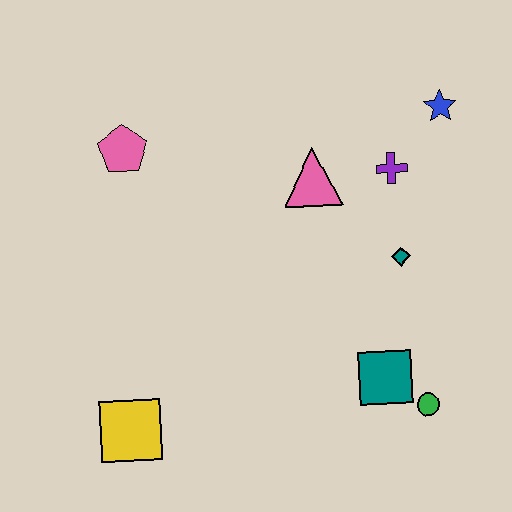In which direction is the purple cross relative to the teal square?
The purple cross is above the teal square.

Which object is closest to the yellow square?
The teal square is closest to the yellow square.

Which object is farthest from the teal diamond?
The yellow square is farthest from the teal diamond.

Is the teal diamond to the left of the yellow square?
No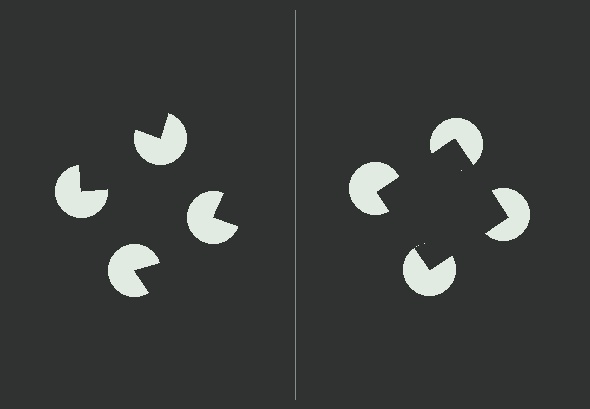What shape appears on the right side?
An illusory square.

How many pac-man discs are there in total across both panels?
8 — 4 on each side.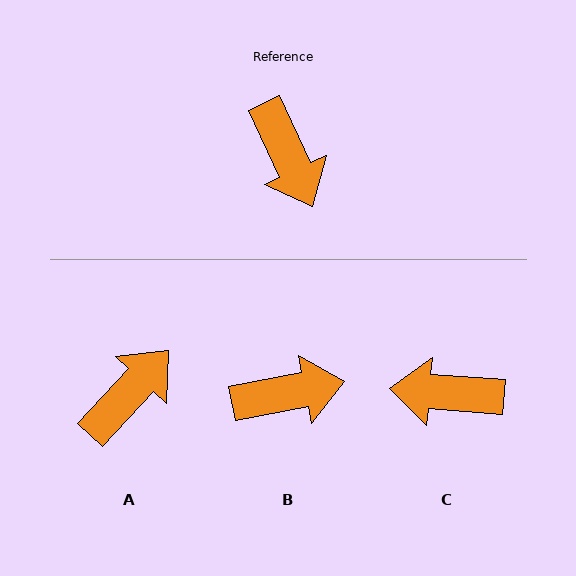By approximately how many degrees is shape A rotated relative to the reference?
Approximately 112 degrees counter-clockwise.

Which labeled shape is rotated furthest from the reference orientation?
C, about 120 degrees away.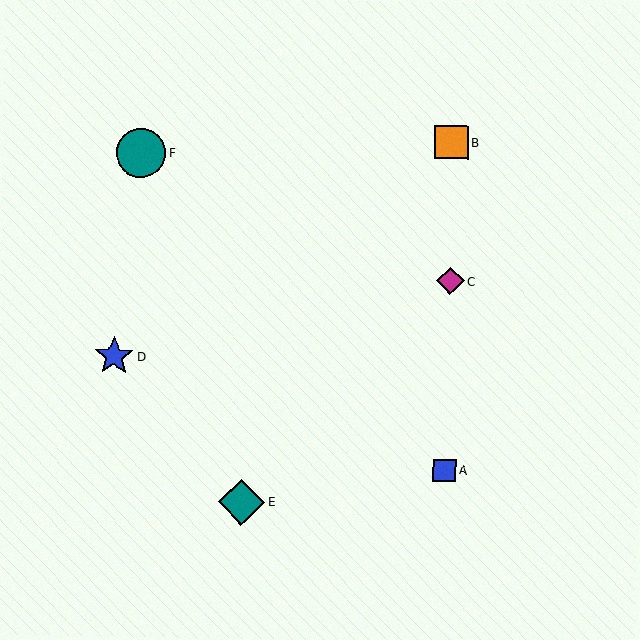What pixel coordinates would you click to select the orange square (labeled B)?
Click at (452, 142) to select the orange square B.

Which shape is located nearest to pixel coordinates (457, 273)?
The magenta diamond (labeled C) at (450, 281) is nearest to that location.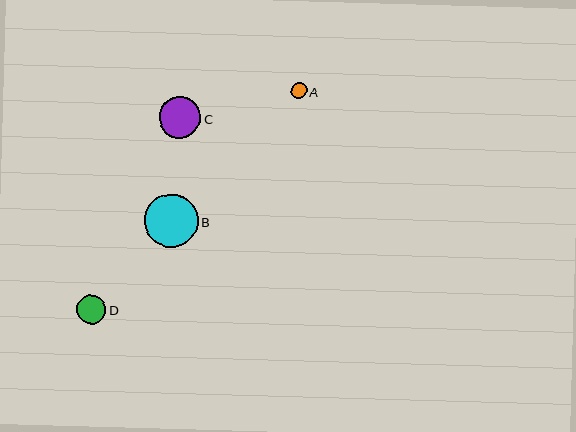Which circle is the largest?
Circle B is the largest with a size of approximately 54 pixels.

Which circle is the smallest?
Circle A is the smallest with a size of approximately 16 pixels.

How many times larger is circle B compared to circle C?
Circle B is approximately 1.3 times the size of circle C.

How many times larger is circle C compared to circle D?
Circle C is approximately 1.4 times the size of circle D.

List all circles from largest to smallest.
From largest to smallest: B, C, D, A.